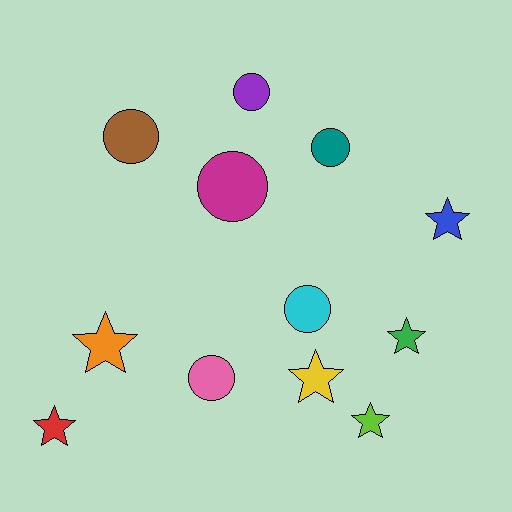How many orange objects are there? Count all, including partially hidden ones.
There is 1 orange object.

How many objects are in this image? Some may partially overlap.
There are 12 objects.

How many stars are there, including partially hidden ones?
There are 6 stars.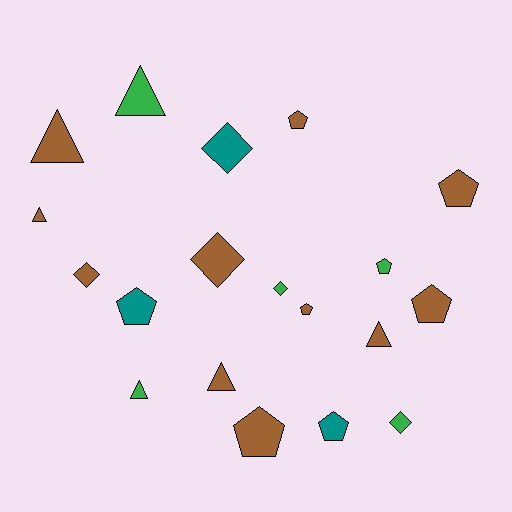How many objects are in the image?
There are 19 objects.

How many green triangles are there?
There are 2 green triangles.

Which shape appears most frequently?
Pentagon, with 8 objects.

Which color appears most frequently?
Brown, with 11 objects.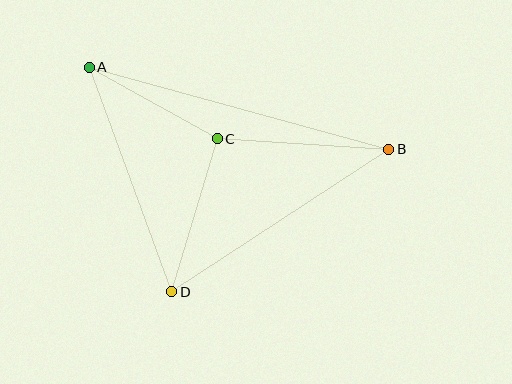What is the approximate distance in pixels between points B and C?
The distance between B and C is approximately 172 pixels.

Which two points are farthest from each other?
Points A and B are farthest from each other.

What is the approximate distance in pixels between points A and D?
The distance between A and D is approximately 239 pixels.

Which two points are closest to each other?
Points A and C are closest to each other.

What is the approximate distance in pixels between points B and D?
The distance between B and D is approximately 260 pixels.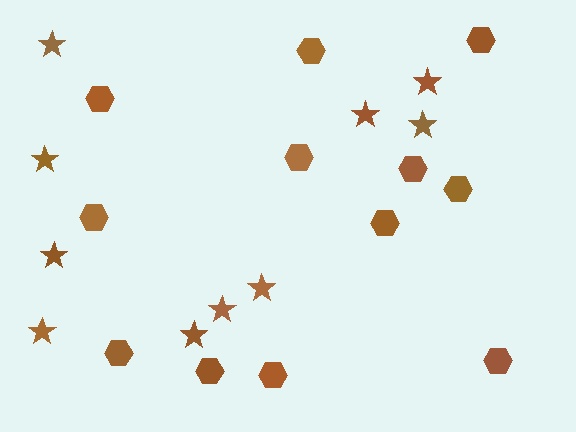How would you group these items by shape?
There are 2 groups: one group of stars (10) and one group of hexagons (12).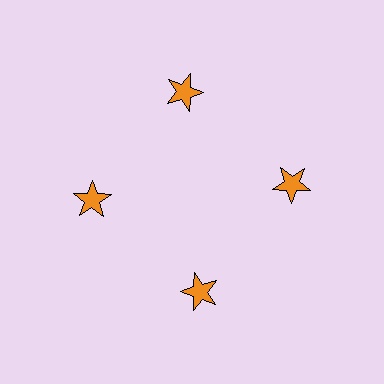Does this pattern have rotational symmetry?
Yes, this pattern has 4-fold rotational symmetry. It looks the same after rotating 90 degrees around the center.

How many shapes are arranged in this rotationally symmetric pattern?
There are 4 shapes, arranged in 4 groups of 1.